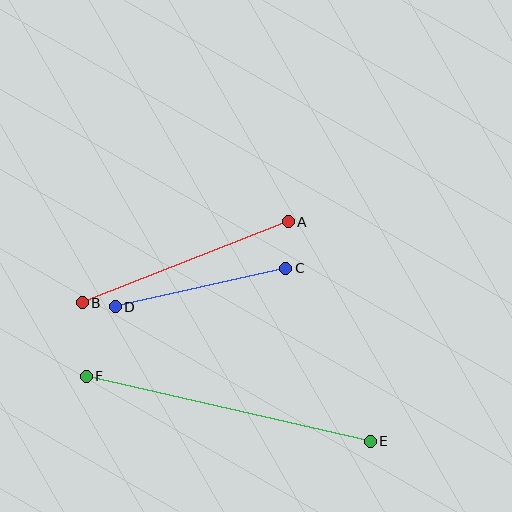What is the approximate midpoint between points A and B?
The midpoint is at approximately (185, 262) pixels.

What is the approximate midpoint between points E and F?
The midpoint is at approximately (228, 409) pixels.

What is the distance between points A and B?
The distance is approximately 221 pixels.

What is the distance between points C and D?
The distance is approximately 175 pixels.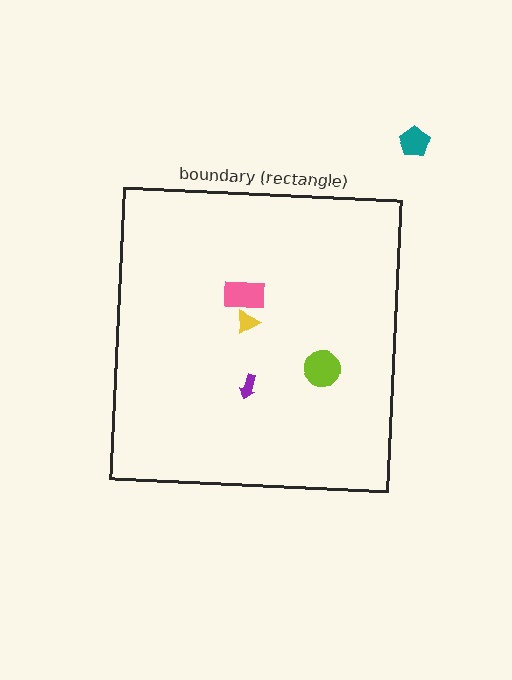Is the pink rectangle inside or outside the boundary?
Inside.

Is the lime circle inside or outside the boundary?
Inside.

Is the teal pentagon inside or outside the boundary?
Outside.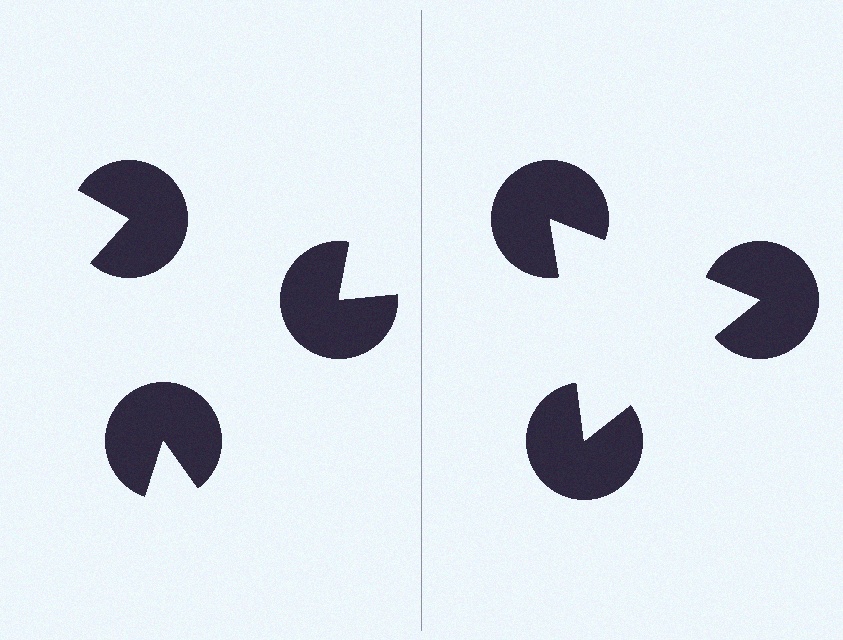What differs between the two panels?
The pac-man discs are positioned identically on both sides; only the wedge orientations differ. On the right they align to a triangle; on the left they are misaligned.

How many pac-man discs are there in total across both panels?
6 — 3 on each side.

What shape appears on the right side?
An illusory triangle.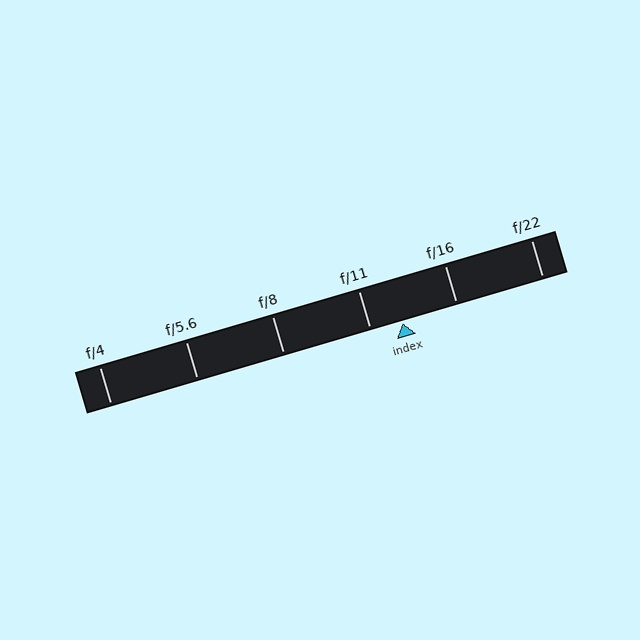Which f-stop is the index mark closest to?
The index mark is closest to f/11.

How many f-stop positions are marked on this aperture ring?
There are 6 f-stop positions marked.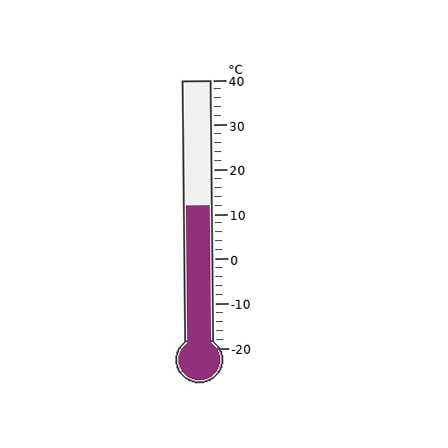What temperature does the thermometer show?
The thermometer shows approximately 12°C.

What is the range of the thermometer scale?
The thermometer scale ranges from -20°C to 40°C.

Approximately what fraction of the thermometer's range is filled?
The thermometer is filled to approximately 55% of its range.